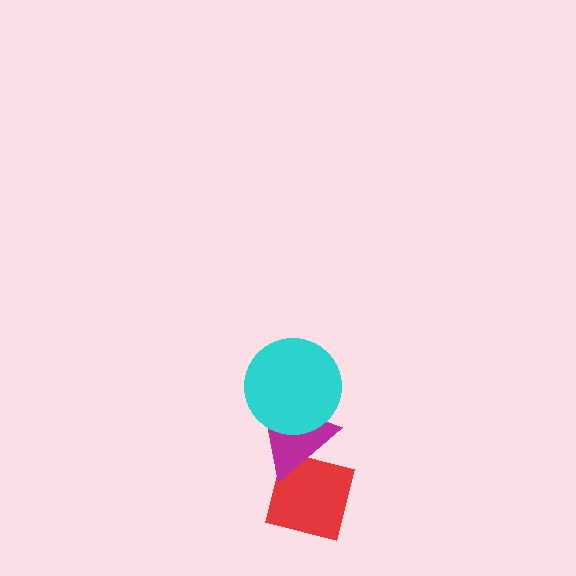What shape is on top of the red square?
The magenta triangle is on top of the red square.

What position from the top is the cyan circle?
The cyan circle is 1st from the top.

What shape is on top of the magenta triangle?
The cyan circle is on top of the magenta triangle.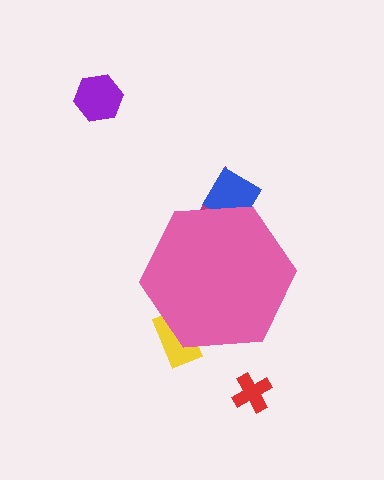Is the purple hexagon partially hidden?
No, the purple hexagon is fully visible.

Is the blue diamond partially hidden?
Yes, the blue diamond is partially hidden behind the pink hexagon.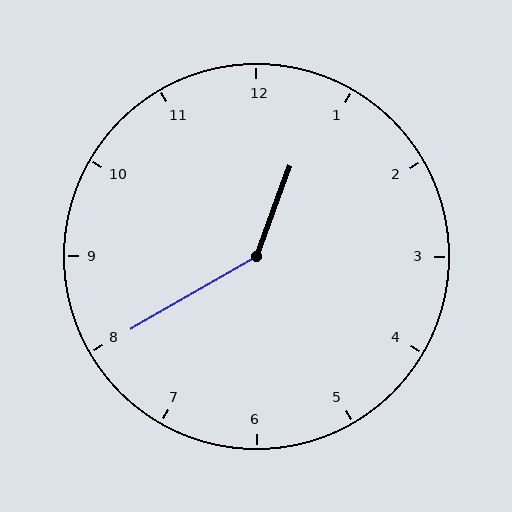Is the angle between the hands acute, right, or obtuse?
It is obtuse.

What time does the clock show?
12:40.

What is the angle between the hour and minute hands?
Approximately 140 degrees.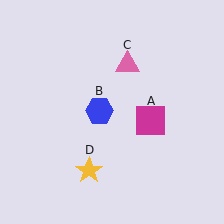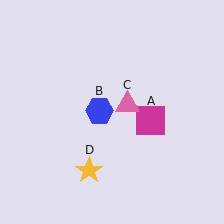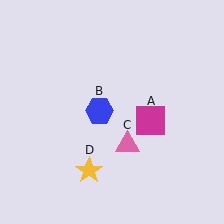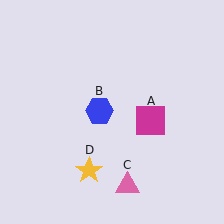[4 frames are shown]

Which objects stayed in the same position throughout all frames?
Magenta square (object A) and blue hexagon (object B) and yellow star (object D) remained stationary.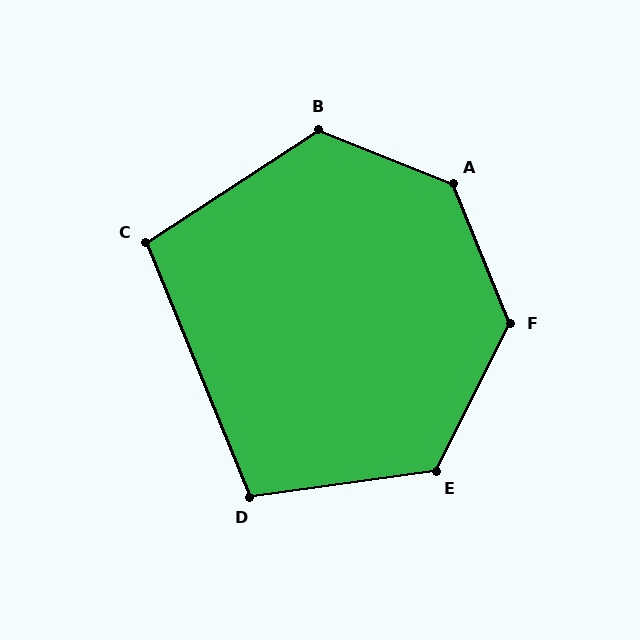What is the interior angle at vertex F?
Approximately 131 degrees (obtuse).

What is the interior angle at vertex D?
Approximately 104 degrees (obtuse).